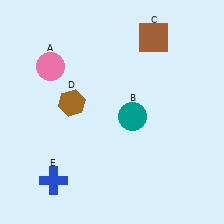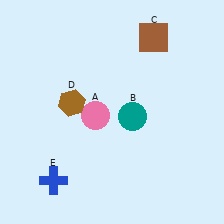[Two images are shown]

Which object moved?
The pink circle (A) moved down.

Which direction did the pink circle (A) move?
The pink circle (A) moved down.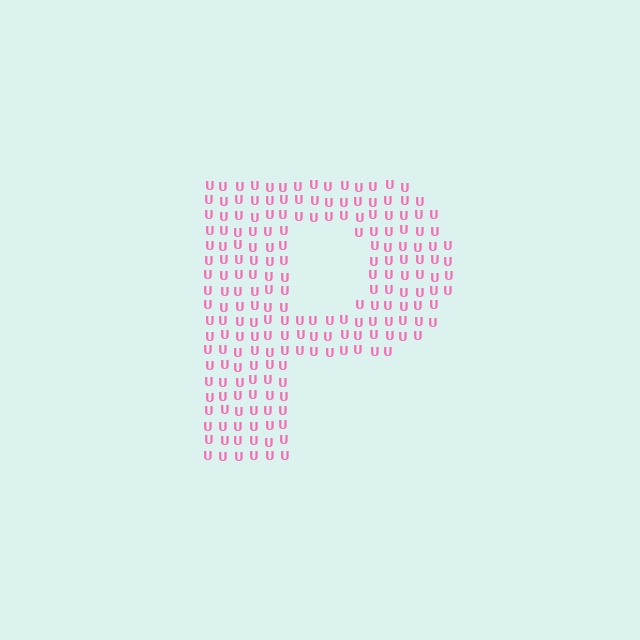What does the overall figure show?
The overall figure shows the letter P.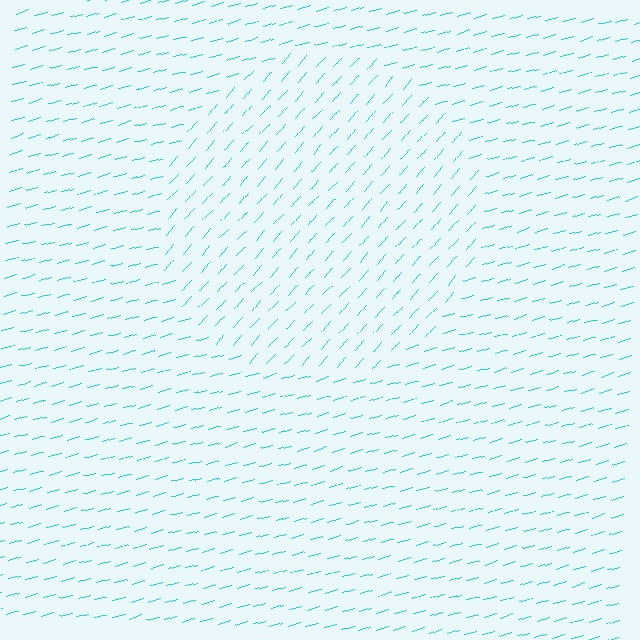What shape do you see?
I see a circle.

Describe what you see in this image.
The image is filled with small cyan line segments. A circle region in the image has lines oriented differently from the surrounding lines, creating a visible texture boundary.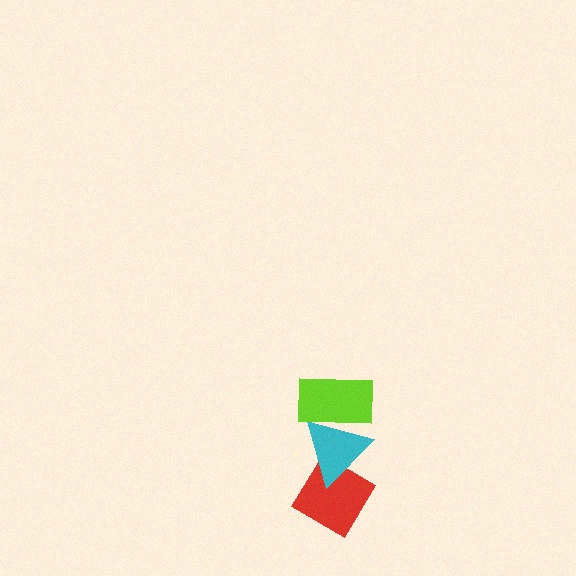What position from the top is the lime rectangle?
The lime rectangle is 1st from the top.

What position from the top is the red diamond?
The red diamond is 3rd from the top.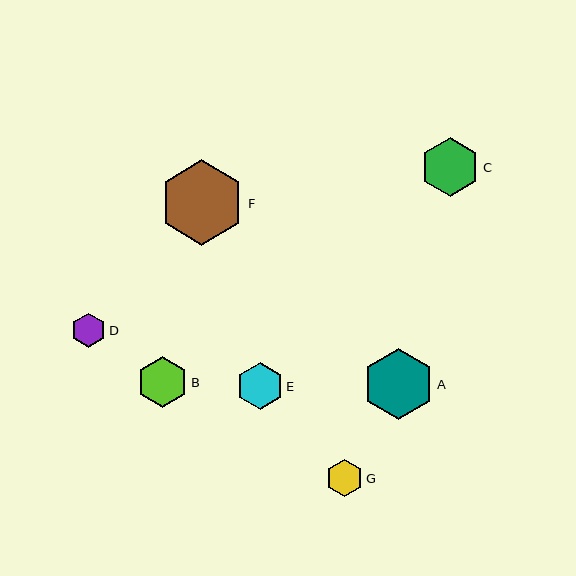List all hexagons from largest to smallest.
From largest to smallest: F, A, C, B, E, G, D.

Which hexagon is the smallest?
Hexagon D is the smallest with a size of approximately 34 pixels.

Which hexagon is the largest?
Hexagon F is the largest with a size of approximately 85 pixels.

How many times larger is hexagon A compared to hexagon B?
Hexagon A is approximately 1.4 times the size of hexagon B.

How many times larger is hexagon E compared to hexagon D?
Hexagon E is approximately 1.4 times the size of hexagon D.